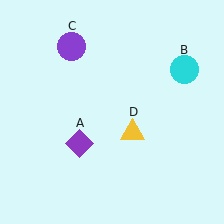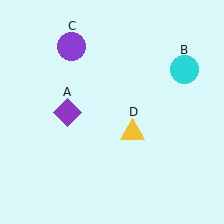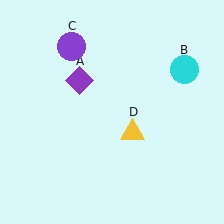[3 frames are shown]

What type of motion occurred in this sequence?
The purple diamond (object A) rotated clockwise around the center of the scene.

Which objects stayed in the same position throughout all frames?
Cyan circle (object B) and purple circle (object C) and yellow triangle (object D) remained stationary.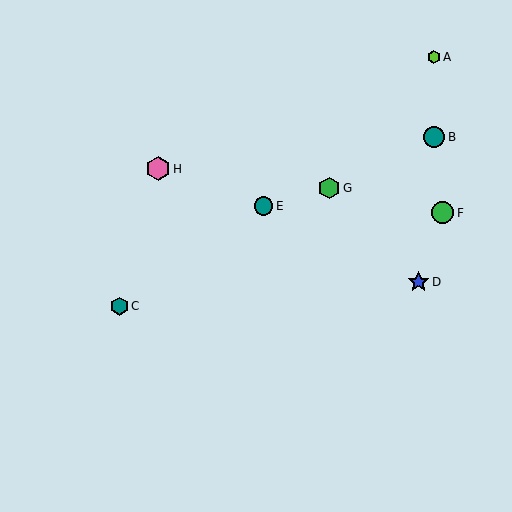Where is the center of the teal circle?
The center of the teal circle is at (434, 137).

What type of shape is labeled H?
Shape H is a pink hexagon.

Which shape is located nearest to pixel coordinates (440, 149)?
The teal circle (labeled B) at (434, 137) is nearest to that location.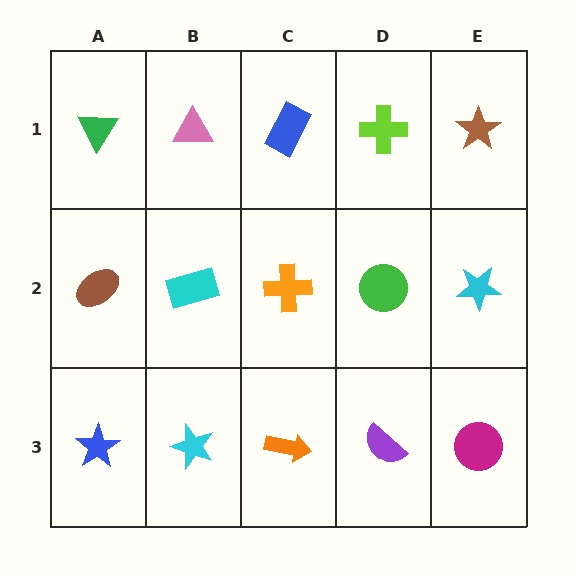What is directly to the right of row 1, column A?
A pink triangle.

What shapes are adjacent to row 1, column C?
An orange cross (row 2, column C), a pink triangle (row 1, column B), a lime cross (row 1, column D).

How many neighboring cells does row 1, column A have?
2.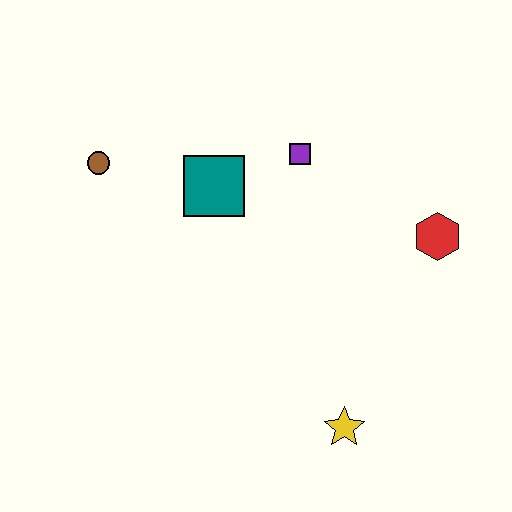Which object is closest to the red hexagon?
The purple square is closest to the red hexagon.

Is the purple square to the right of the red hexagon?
No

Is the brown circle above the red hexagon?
Yes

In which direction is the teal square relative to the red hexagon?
The teal square is to the left of the red hexagon.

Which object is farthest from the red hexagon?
The brown circle is farthest from the red hexagon.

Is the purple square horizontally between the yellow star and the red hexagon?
No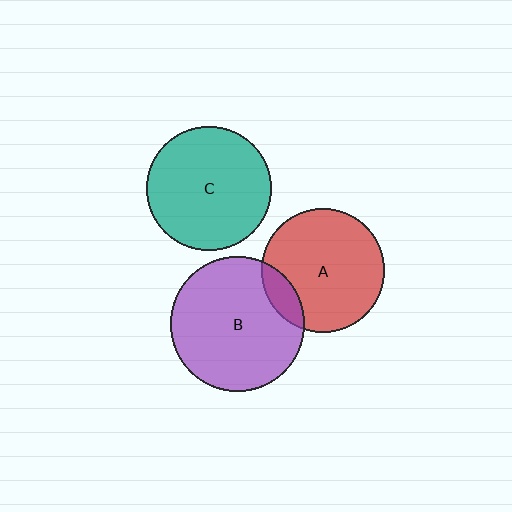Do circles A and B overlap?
Yes.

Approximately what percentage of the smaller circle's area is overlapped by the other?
Approximately 15%.